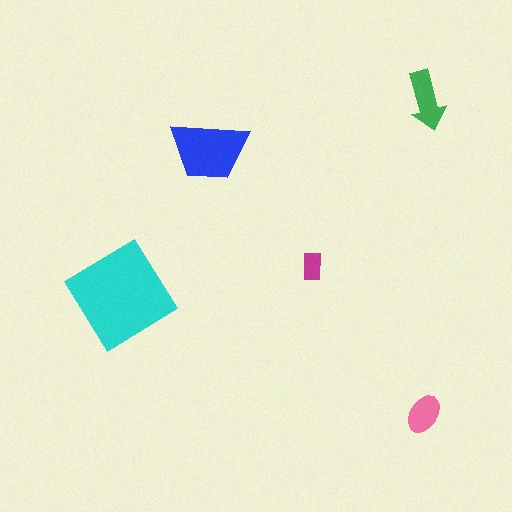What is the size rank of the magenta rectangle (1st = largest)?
5th.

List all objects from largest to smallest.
The cyan diamond, the blue trapezoid, the green arrow, the pink ellipse, the magenta rectangle.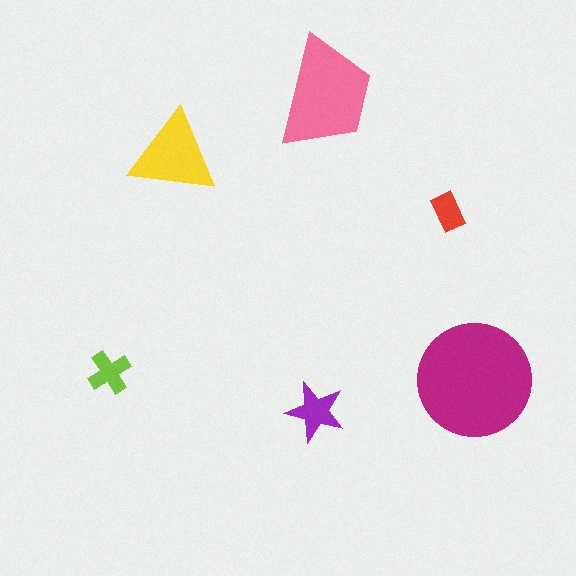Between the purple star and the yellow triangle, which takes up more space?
The yellow triangle.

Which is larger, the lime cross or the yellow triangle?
The yellow triangle.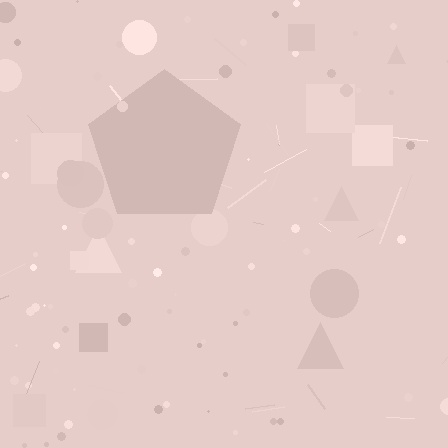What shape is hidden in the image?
A pentagon is hidden in the image.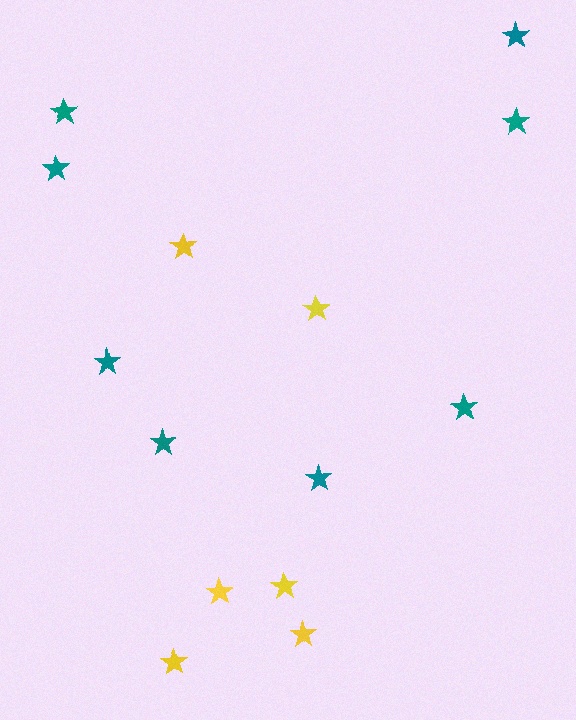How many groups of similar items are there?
There are 2 groups: one group of yellow stars (6) and one group of teal stars (8).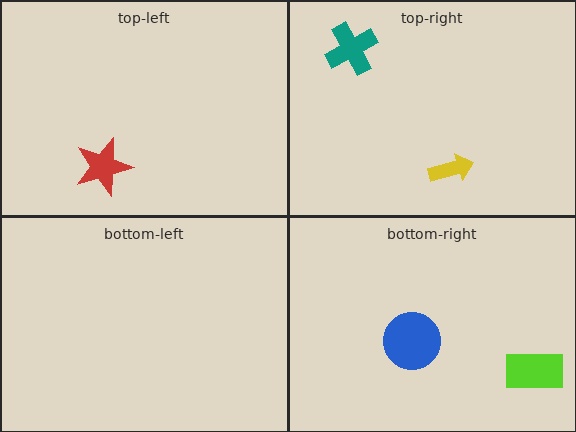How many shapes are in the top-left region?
1.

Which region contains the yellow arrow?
The top-right region.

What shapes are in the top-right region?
The teal cross, the yellow arrow.